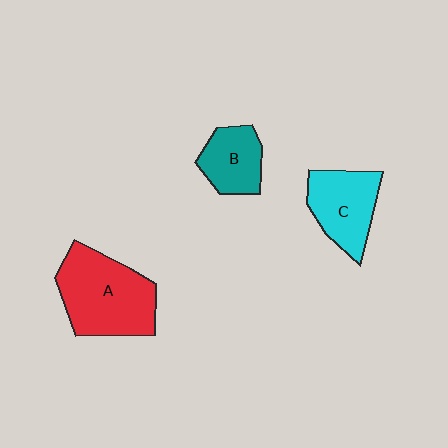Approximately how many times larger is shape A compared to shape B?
Approximately 1.9 times.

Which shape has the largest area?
Shape A (red).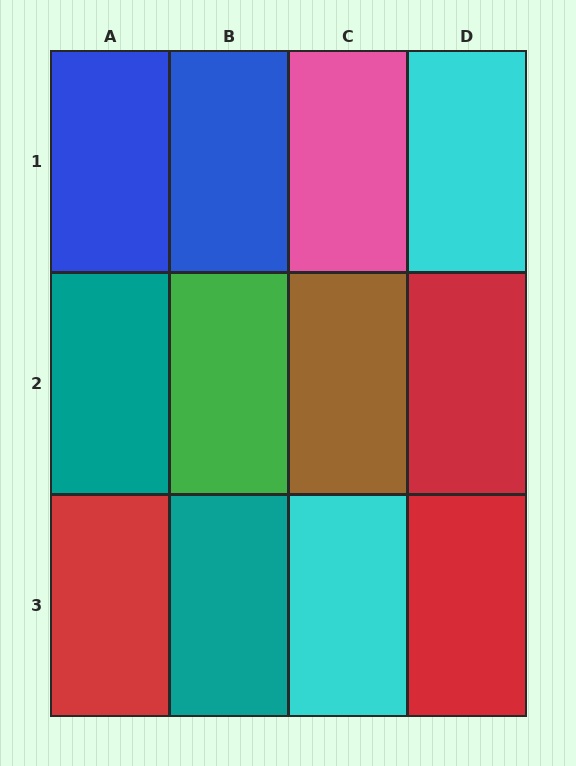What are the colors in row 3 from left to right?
Red, teal, cyan, red.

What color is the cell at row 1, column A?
Blue.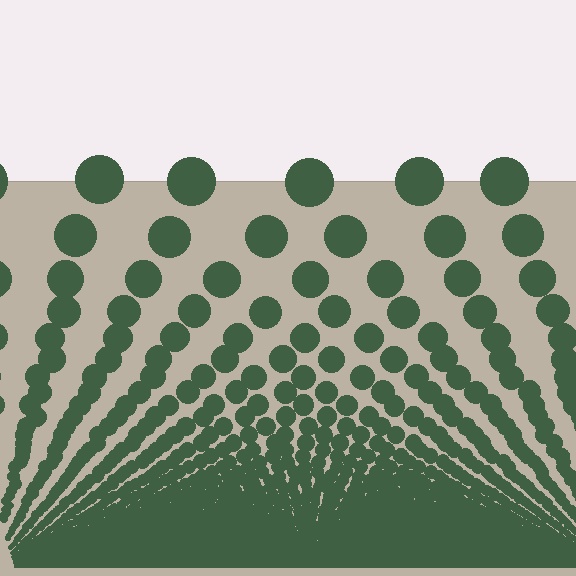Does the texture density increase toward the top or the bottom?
Density increases toward the bottom.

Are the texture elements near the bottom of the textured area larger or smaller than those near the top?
Smaller. The gradient is inverted — elements near the bottom are smaller and denser.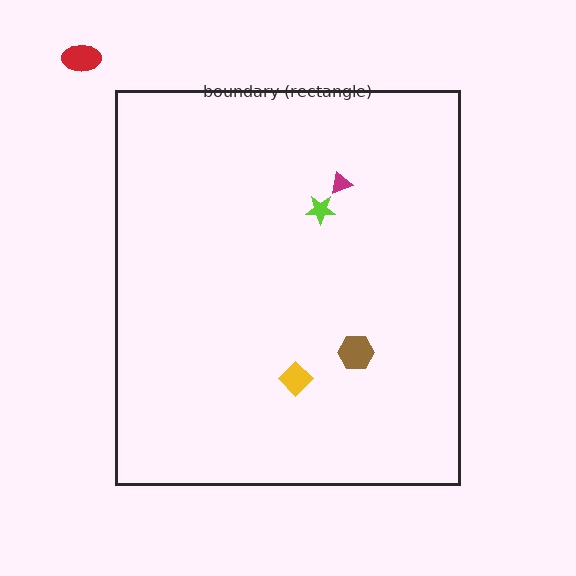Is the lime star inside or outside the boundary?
Inside.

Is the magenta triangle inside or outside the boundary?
Inside.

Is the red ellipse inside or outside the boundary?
Outside.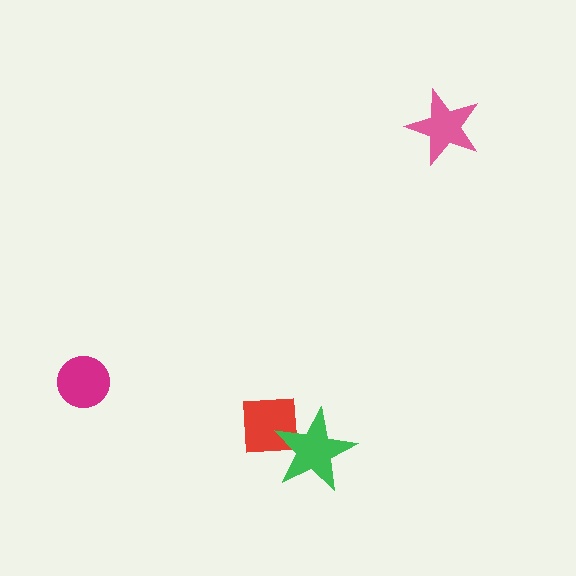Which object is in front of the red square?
The green star is in front of the red square.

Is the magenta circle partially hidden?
No, no other shape covers it.